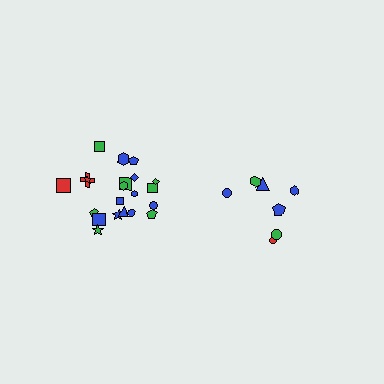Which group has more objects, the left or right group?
The left group.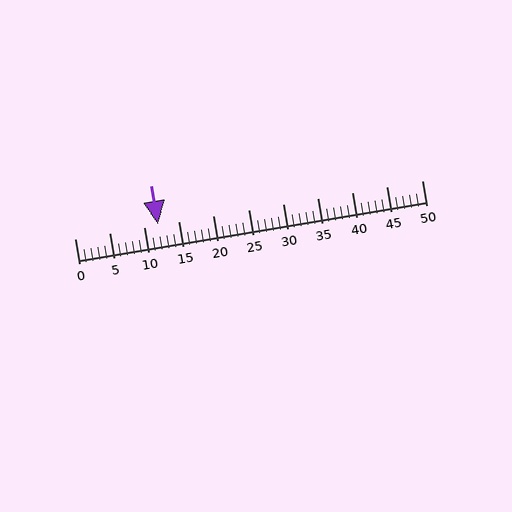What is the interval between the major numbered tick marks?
The major tick marks are spaced 5 units apart.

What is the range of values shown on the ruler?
The ruler shows values from 0 to 50.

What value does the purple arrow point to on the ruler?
The purple arrow points to approximately 12.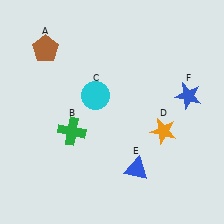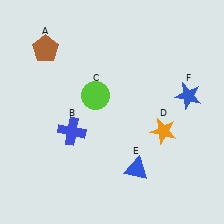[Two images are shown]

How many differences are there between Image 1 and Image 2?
There are 2 differences between the two images.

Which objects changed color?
B changed from green to blue. C changed from cyan to lime.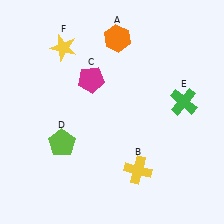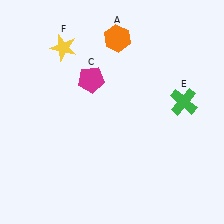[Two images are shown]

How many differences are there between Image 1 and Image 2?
There are 2 differences between the two images.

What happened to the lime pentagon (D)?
The lime pentagon (D) was removed in Image 2. It was in the bottom-left area of Image 1.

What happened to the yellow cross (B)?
The yellow cross (B) was removed in Image 2. It was in the bottom-right area of Image 1.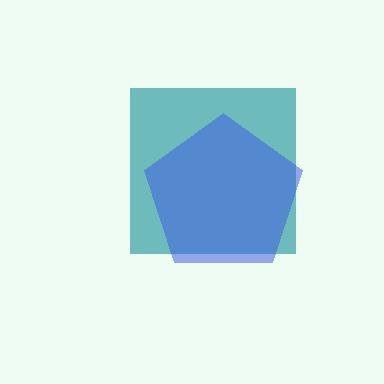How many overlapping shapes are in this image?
There are 2 overlapping shapes in the image.